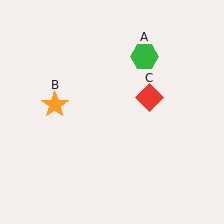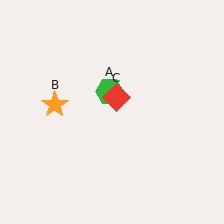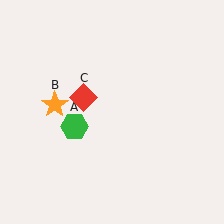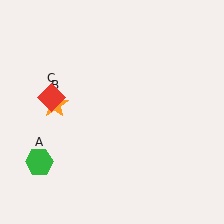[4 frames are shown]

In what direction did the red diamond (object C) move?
The red diamond (object C) moved left.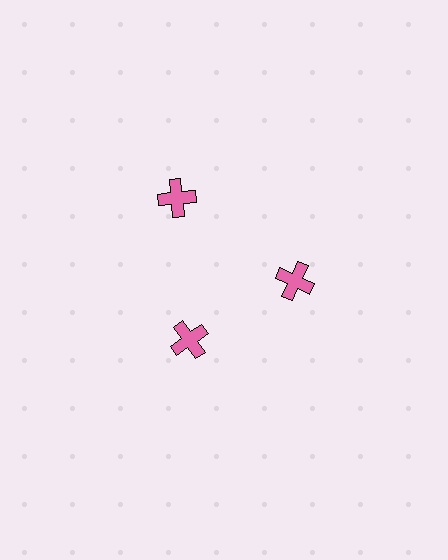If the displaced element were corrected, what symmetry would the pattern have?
It would have 3-fold rotational symmetry — the pattern would map onto itself every 120 degrees.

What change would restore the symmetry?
The symmetry would be restored by moving it inward, back onto the ring so that all 3 crosses sit at equal angles and equal distance from the center.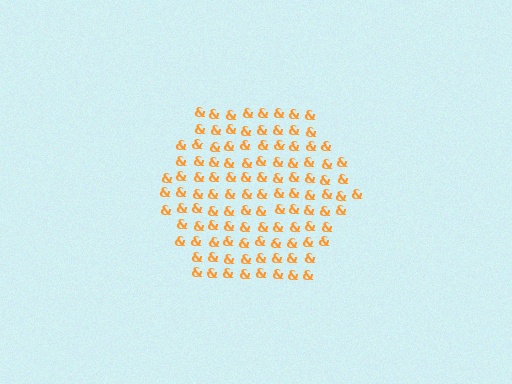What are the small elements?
The small elements are ampersands.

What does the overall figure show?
The overall figure shows a hexagon.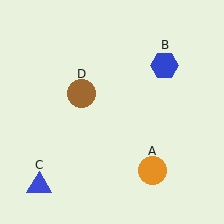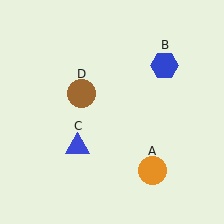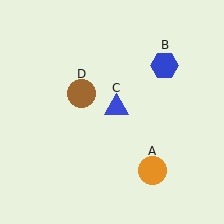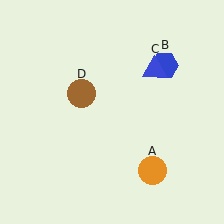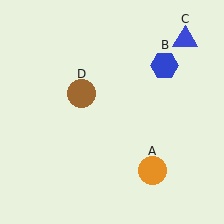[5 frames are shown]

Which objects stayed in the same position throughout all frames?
Orange circle (object A) and blue hexagon (object B) and brown circle (object D) remained stationary.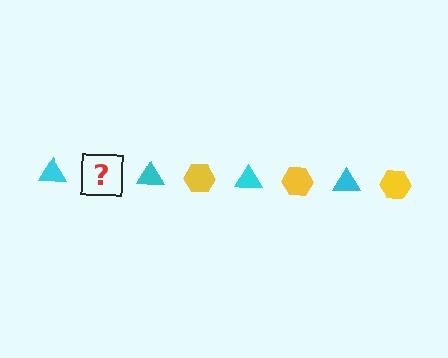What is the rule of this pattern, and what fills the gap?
The rule is that the pattern alternates between cyan triangle and yellow hexagon. The gap should be filled with a yellow hexagon.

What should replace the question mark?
The question mark should be replaced with a yellow hexagon.